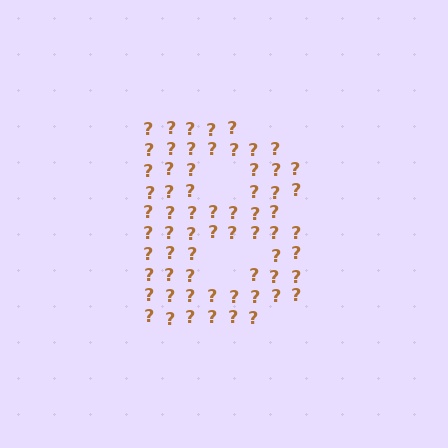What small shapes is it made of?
It is made of small question marks.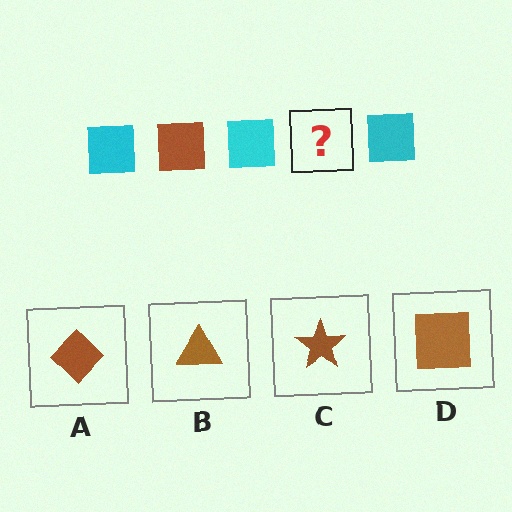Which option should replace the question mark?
Option D.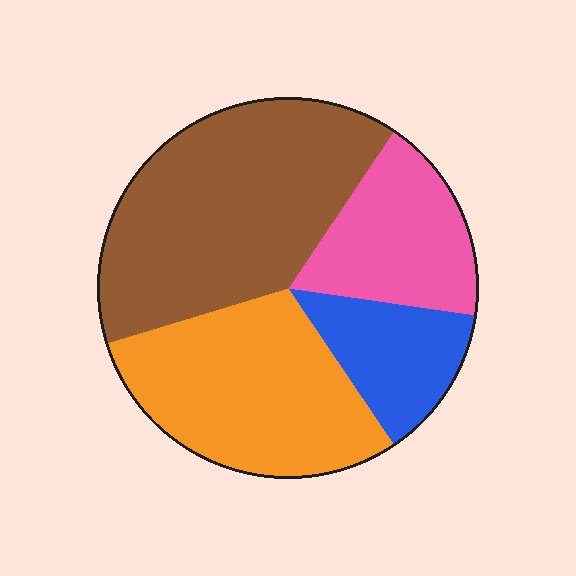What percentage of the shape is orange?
Orange covers about 30% of the shape.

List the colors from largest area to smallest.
From largest to smallest: brown, orange, pink, blue.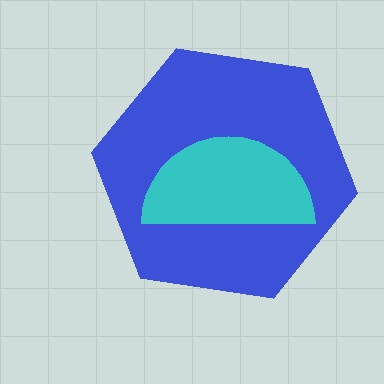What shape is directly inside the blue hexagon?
The cyan semicircle.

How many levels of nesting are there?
2.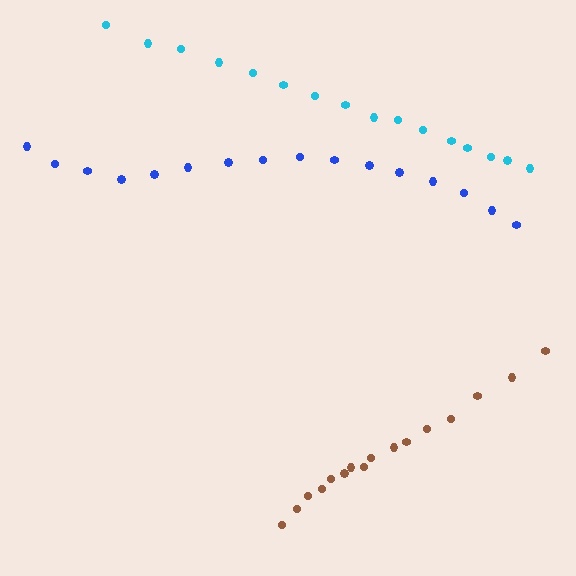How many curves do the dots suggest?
There are 3 distinct paths.